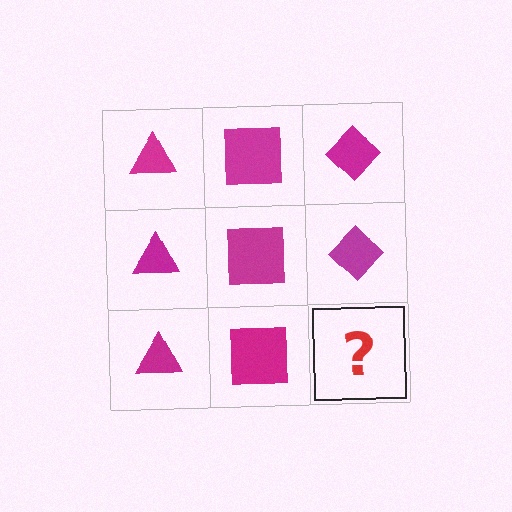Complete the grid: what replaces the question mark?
The question mark should be replaced with a magenta diamond.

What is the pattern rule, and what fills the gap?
The rule is that each column has a consistent shape. The gap should be filled with a magenta diamond.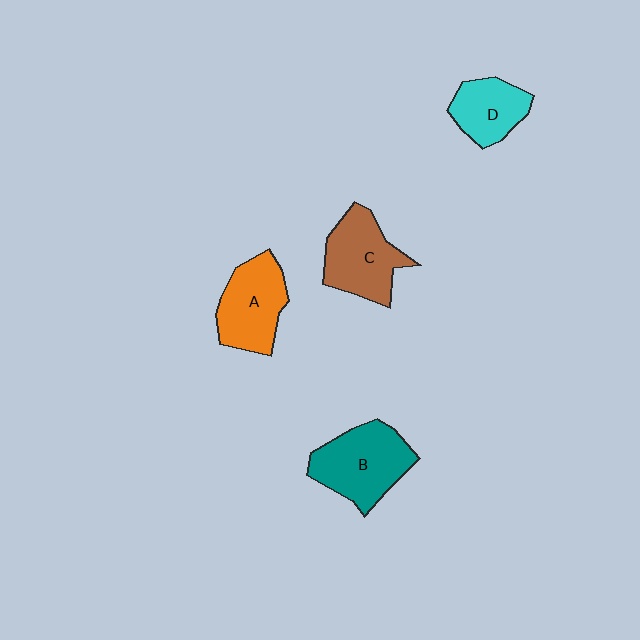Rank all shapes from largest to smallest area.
From largest to smallest: B (teal), C (brown), A (orange), D (cyan).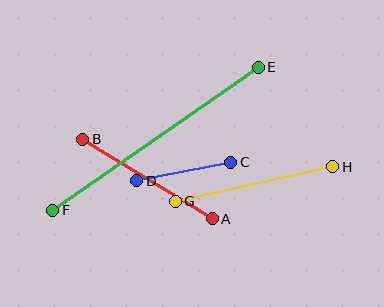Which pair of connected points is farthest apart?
Points E and F are farthest apart.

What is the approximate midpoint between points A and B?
The midpoint is at approximately (147, 179) pixels.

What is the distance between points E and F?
The distance is approximately 250 pixels.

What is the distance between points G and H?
The distance is approximately 161 pixels.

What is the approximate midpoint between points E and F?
The midpoint is at approximately (155, 139) pixels.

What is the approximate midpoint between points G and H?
The midpoint is at approximately (254, 184) pixels.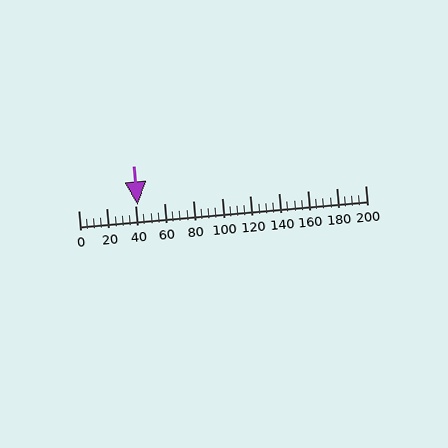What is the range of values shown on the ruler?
The ruler shows values from 0 to 200.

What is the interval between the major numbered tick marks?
The major tick marks are spaced 20 units apart.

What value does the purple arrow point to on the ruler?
The purple arrow points to approximately 41.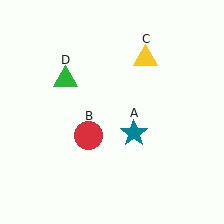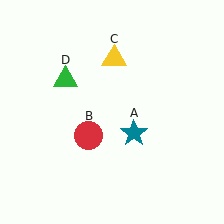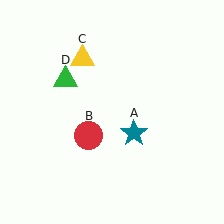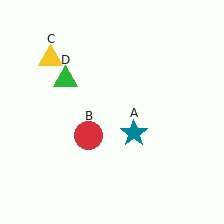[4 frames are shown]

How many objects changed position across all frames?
1 object changed position: yellow triangle (object C).